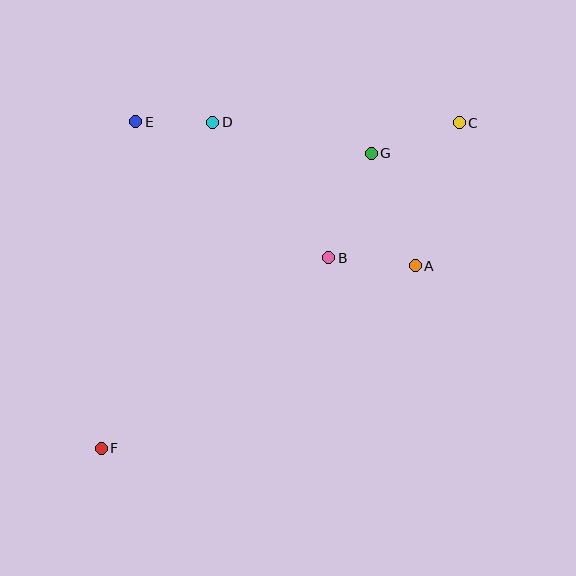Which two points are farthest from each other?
Points C and F are farthest from each other.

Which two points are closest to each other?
Points D and E are closest to each other.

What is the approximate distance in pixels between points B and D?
The distance between B and D is approximately 178 pixels.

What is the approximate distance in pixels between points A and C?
The distance between A and C is approximately 150 pixels.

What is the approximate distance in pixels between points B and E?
The distance between B and E is approximately 236 pixels.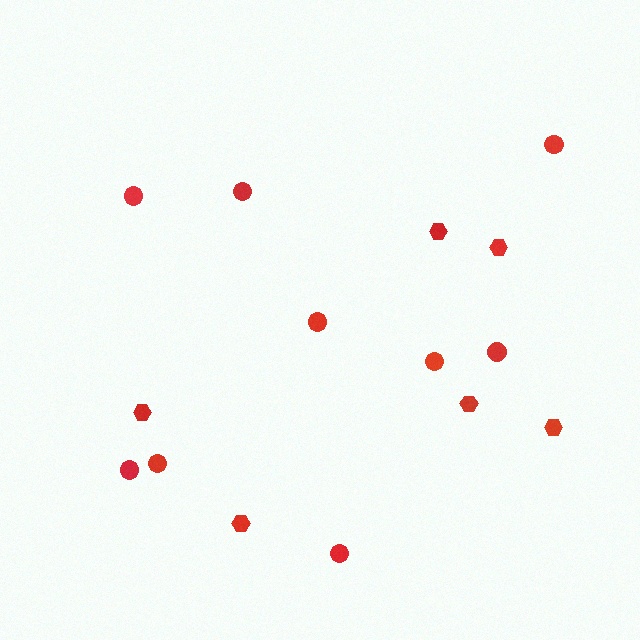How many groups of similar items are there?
There are 2 groups: one group of hexagons (6) and one group of circles (9).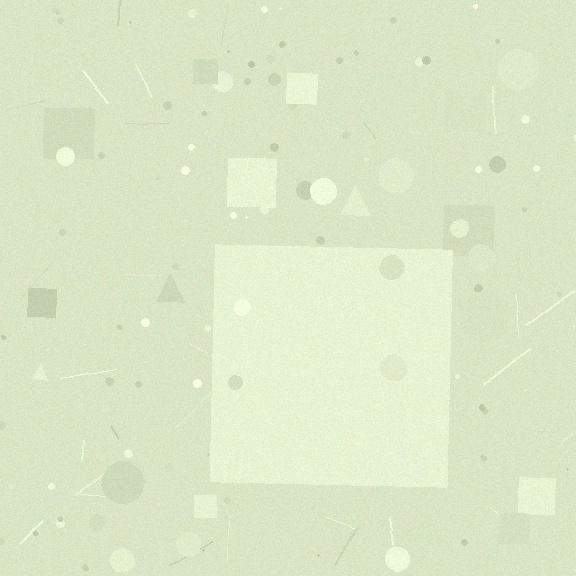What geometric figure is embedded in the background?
A square is embedded in the background.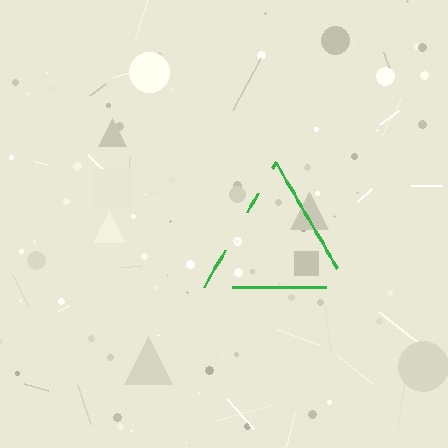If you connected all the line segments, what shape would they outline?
They would outline a triangle.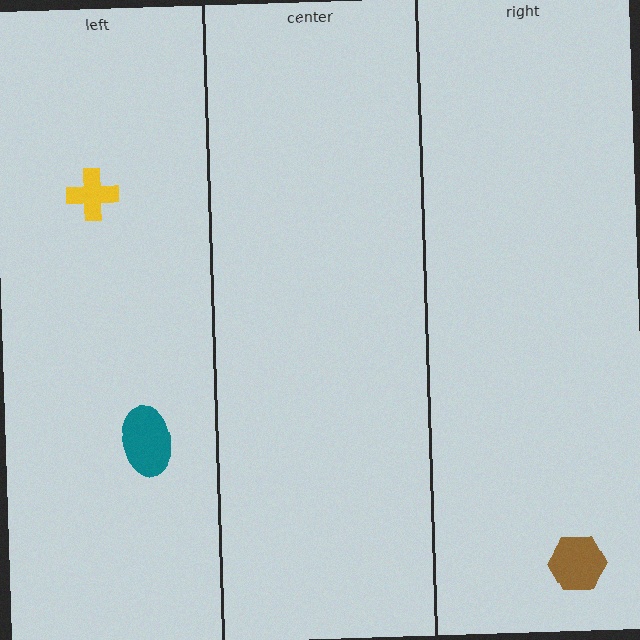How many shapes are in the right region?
1.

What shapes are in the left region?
The teal ellipse, the yellow cross.